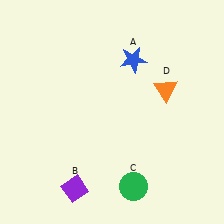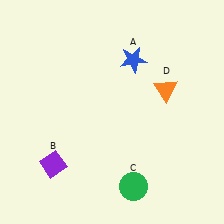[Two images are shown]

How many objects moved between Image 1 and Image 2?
1 object moved between the two images.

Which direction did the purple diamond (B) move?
The purple diamond (B) moved up.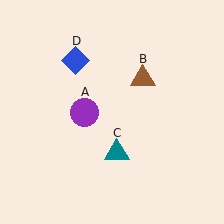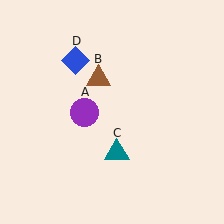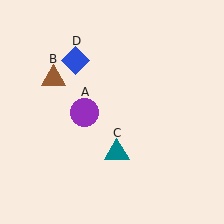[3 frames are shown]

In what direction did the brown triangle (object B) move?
The brown triangle (object B) moved left.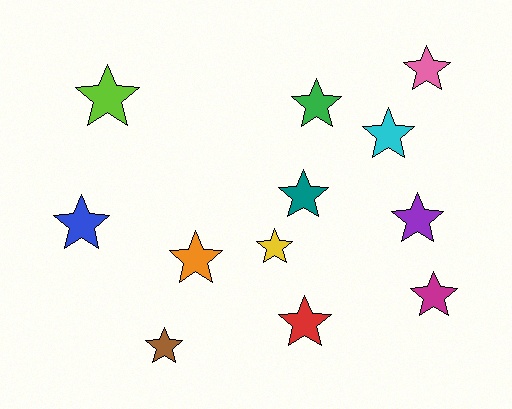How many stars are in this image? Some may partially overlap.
There are 12 stars.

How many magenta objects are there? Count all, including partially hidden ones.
There is 1 magenta object.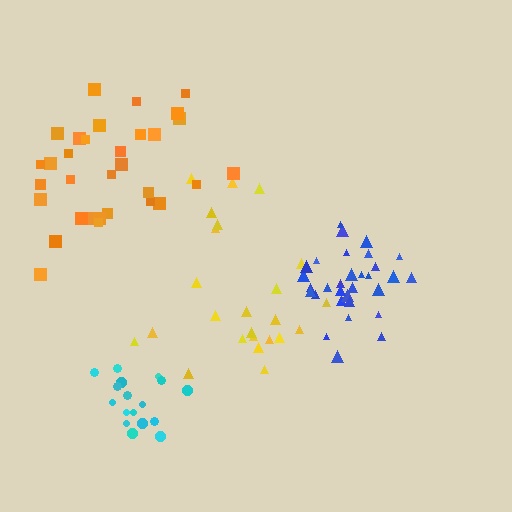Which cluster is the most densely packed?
Cyan.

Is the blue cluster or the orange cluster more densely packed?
Blue.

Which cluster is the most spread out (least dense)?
Yellow.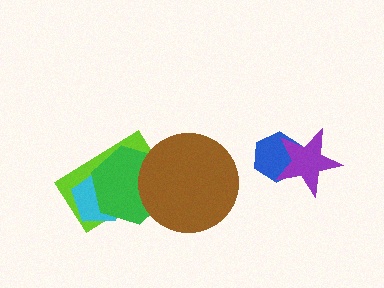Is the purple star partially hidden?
No, no other shape covers it.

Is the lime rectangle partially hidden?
Yes, it is partially covered by another shape.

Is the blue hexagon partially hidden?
Yes, it is partially covered by another shape.